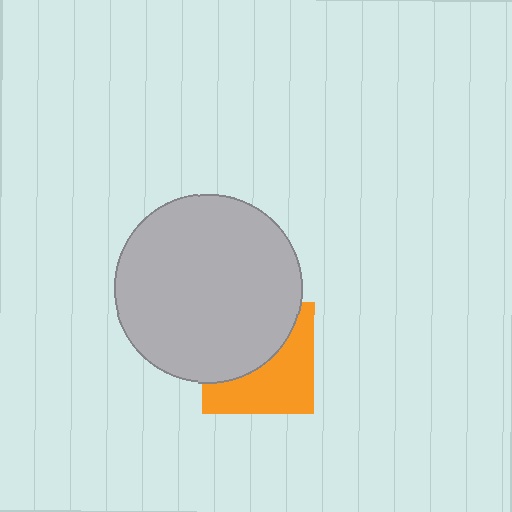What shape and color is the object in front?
The object in front is a light gray circle.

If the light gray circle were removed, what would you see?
You would see the complete orange square.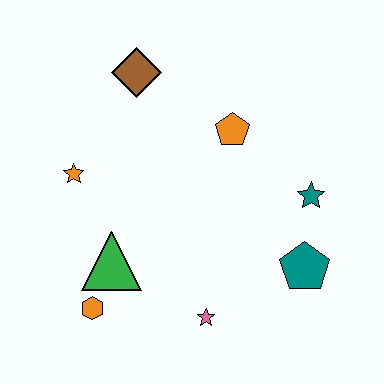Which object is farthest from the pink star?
The brown diamond is farthest from the pink star.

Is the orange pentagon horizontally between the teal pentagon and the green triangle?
Yes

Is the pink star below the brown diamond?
Yes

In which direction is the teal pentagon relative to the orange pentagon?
The teal pentagon is below the orange pentagon.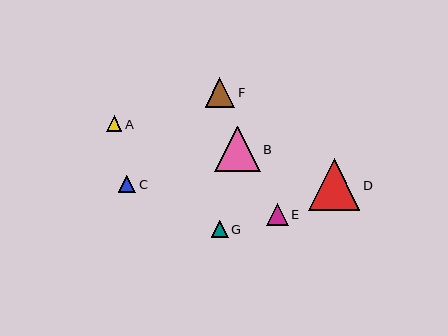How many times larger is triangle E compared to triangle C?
Triangle E is approximately 1.2 times the size of triangle C.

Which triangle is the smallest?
Triangle A is the smallest with a size of approximately 16 pixels.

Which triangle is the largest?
Triangle D is the largest with a size of approximately 51 pixels.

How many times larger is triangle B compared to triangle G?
Triangle B is approximately 2.7 times the size of triangle G.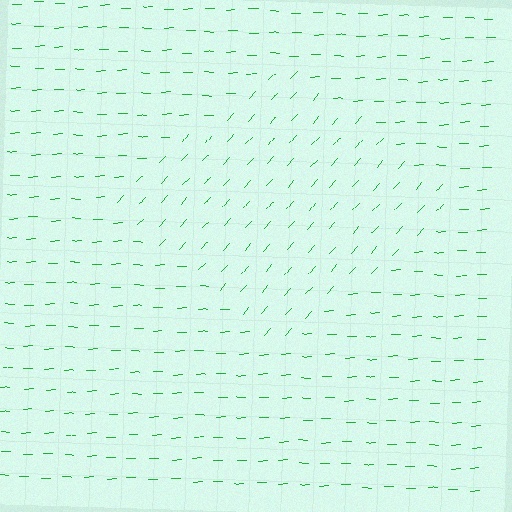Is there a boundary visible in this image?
Yes, there is a texture boundary formed by a change in line orientation.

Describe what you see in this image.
The image is filled with small green line segments. A diamond region in the image has lines oriented differently from the surrounding lines, creating a visible texture boundary.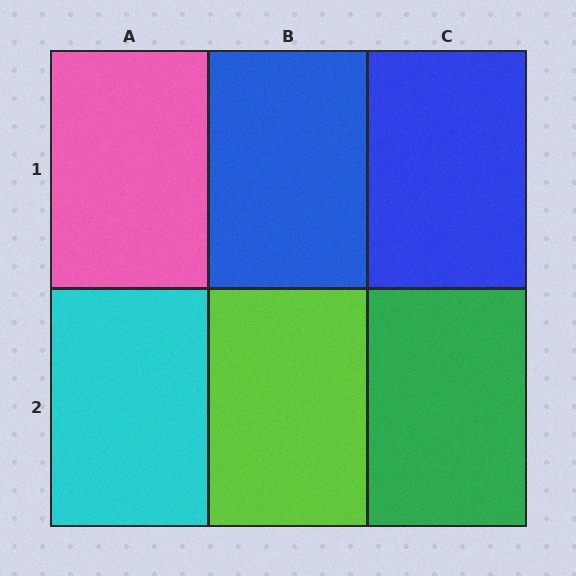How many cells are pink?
1 cell is pink.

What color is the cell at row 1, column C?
Blue.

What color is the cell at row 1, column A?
Pink.